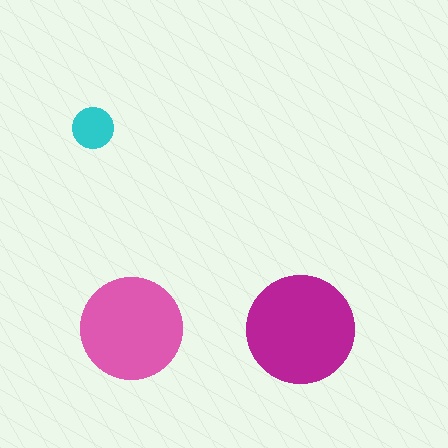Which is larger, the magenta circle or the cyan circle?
The magenta one.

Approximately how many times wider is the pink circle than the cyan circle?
About 2.5 times wider.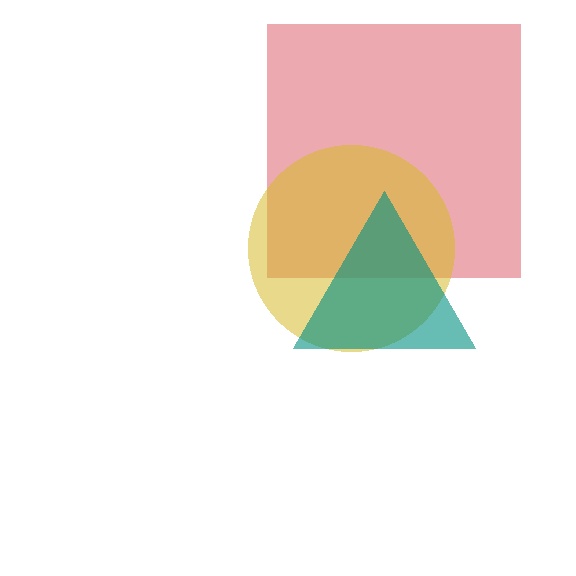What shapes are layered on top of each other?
The layered shapes are: a red square, a yellow circle, a teal triangle.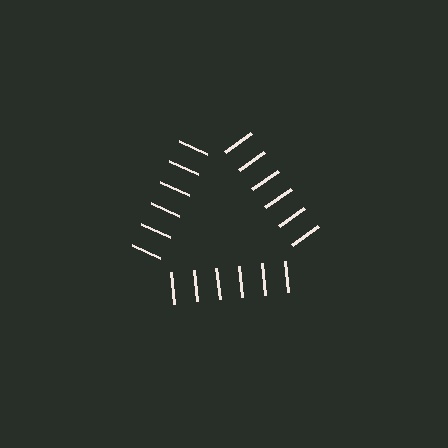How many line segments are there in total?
18 — 6 along each of the 3 edges.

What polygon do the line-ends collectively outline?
An illusory triangle — the line segments terminate on its edges but no continuous stroke is drawn.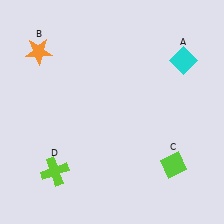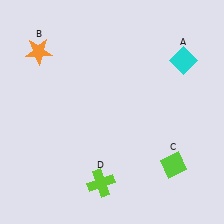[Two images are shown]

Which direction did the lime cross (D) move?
The lime cross (D) moved right.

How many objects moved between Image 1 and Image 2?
1 object moved between the two images.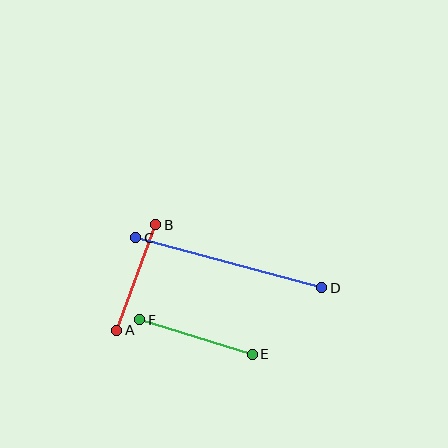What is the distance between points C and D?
The distance is approximately 192 pixels.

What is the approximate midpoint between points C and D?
The midpoint is at approximately (229, 263) pixels.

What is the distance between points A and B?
The distance is approximately 113 pixels.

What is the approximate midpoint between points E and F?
The midpoint is at approximately (196, 337) pixels.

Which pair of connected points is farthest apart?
Points C and D are farthest apart.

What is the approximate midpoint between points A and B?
The midpoint is at approximately (136, 278) pixels.